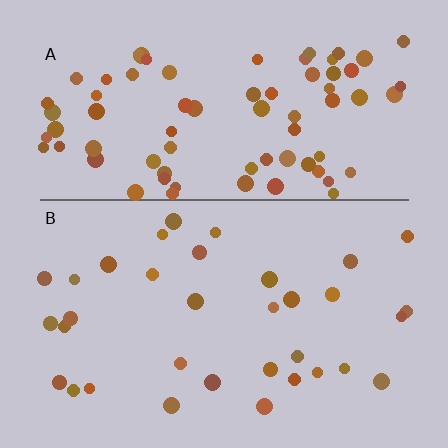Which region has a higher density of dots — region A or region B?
A (the top).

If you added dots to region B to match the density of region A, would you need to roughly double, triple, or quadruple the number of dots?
Approximately double.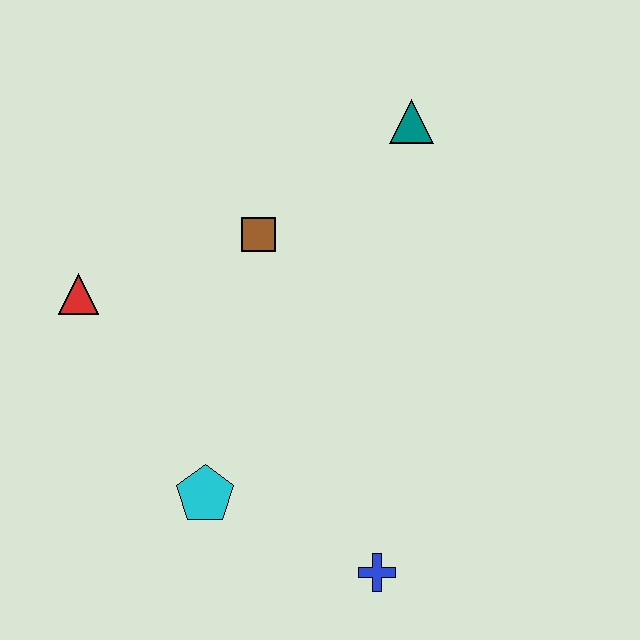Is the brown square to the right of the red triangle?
Yes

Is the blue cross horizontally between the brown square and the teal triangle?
Yes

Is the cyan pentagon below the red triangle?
Yes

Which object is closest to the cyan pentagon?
The blue cross is closest to the cyan pentagon.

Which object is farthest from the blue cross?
The teal triangle is farthest from the blue cross.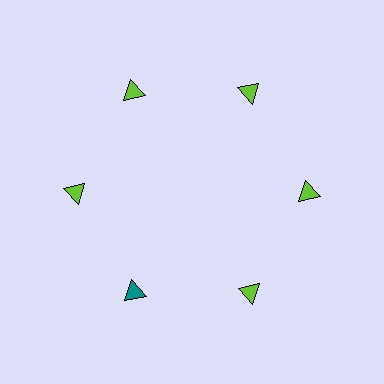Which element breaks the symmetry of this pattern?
The teal triangle at roughly the 7 o'clock position breaks the symmetry. All other shapes are lime triangles.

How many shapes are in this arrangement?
There are 6 shapes arranged in a ring pattern.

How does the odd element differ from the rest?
It has a different color: teal instead of lime.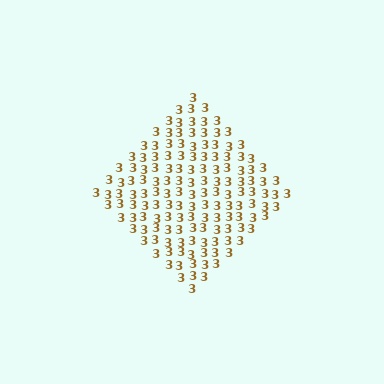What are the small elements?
The small elements are digit 3's.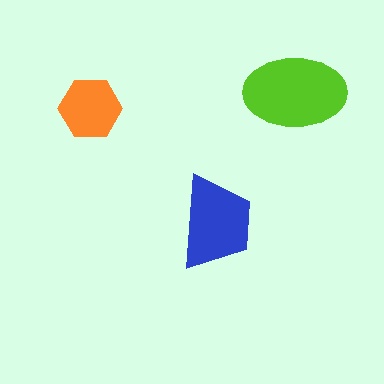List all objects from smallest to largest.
The orange hexagon, the blue trapezoid, the lime ellipse.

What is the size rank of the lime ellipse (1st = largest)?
1st.